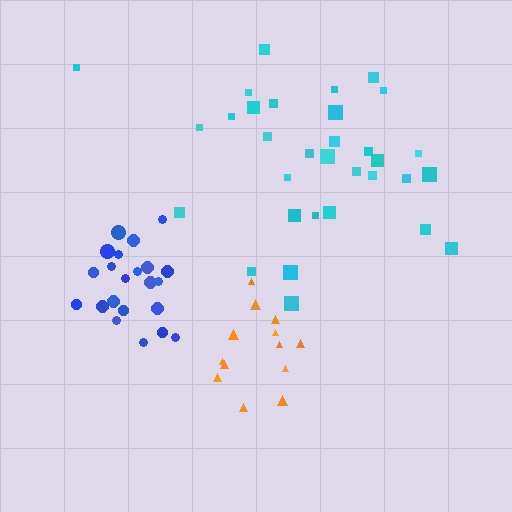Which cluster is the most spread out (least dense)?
Cyan.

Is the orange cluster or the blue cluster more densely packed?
Blue.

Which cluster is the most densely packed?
Blue.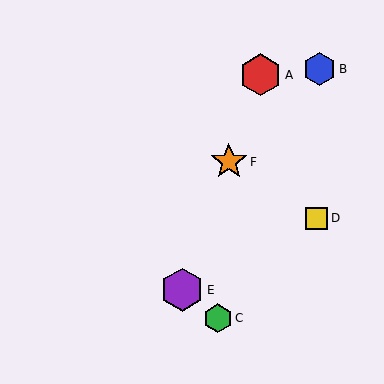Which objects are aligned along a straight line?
Objects A, E, F are aligned along a straight line.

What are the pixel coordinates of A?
Object A is at (261, 75).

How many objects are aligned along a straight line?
3 objects (A, E, F) are aligned along a straight line.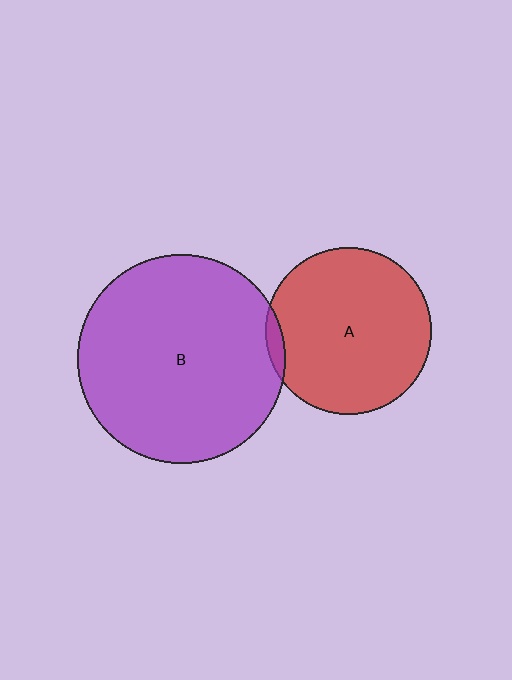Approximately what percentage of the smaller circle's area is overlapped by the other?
Approximately 5%.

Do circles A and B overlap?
Yes.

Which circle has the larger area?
Circle B (purple).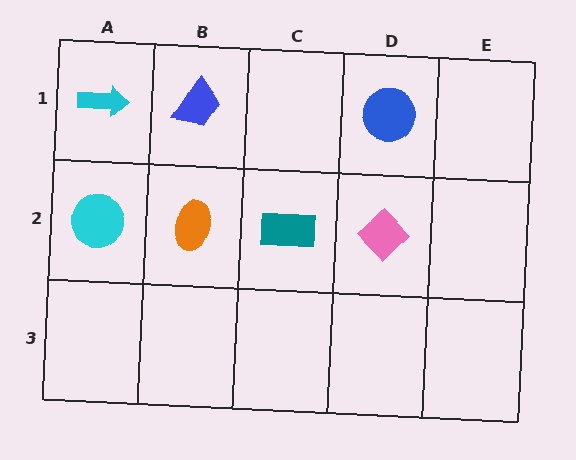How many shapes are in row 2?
4 shapes.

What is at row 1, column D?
A blue circle.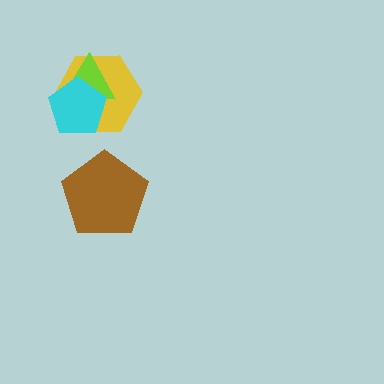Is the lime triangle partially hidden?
Yes, it is partially covered by another shape.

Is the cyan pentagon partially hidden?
No, no other shape covers it.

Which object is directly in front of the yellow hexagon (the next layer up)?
The lime triangle is directly in front of the yellow hexagon.